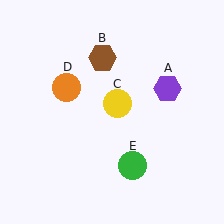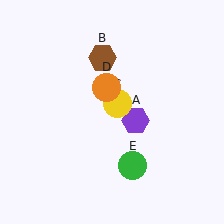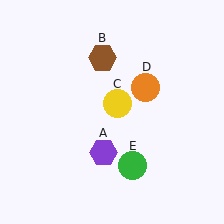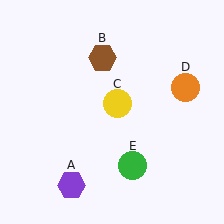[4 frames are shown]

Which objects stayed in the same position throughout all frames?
Brown hexagon (object B) and yellow circle (object C) and green circle (object E) remained stationary.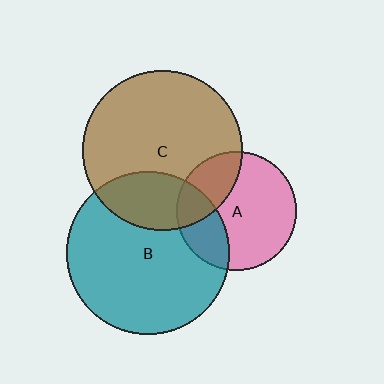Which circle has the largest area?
Circle B (teal).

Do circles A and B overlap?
Yes.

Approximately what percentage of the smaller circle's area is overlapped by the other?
Approximately 25%.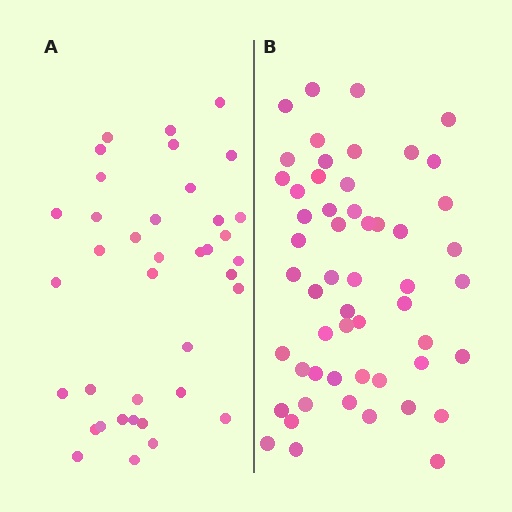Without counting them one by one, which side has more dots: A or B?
Region B (the right region) has more dots.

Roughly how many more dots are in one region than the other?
Region B has approximately 15 more dots than region A.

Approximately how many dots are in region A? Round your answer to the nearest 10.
About 40 dots. (The exact count is 38, which rounds to 40.)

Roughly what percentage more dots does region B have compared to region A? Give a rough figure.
About 40% more.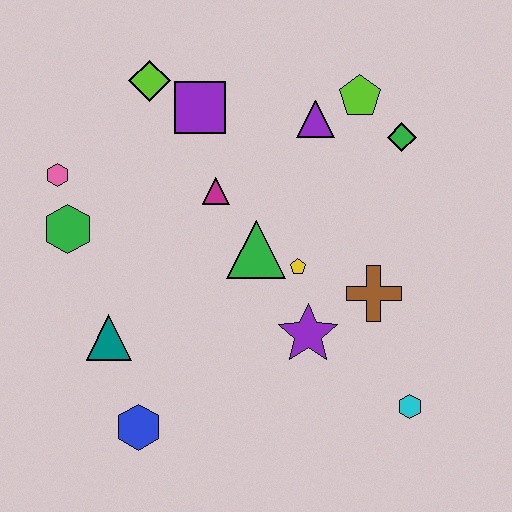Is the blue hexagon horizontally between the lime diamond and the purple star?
No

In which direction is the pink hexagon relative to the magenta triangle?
The pink hexagon is to the left of the magenta triangle.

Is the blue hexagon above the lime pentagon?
No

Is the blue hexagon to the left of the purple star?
Yes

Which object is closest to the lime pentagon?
The purple triangle is closest to the lime pentagon.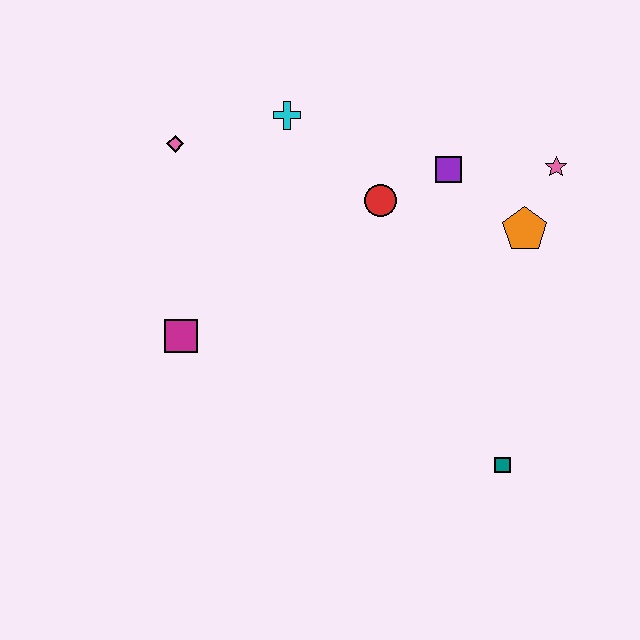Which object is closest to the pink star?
The orange pentagon is closest to the pink star.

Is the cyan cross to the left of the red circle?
Yes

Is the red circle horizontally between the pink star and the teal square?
No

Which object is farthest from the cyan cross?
The teal square is farthest from the cyan cross.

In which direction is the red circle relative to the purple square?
The red circle is to the left of the purple square.